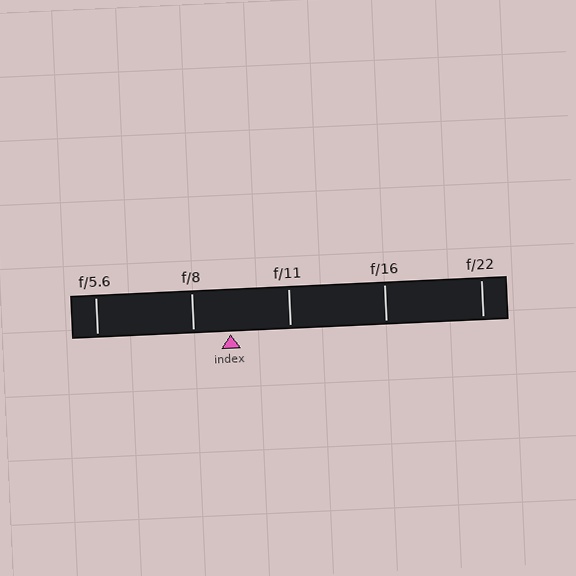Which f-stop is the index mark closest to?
The index mark is closest to f/8.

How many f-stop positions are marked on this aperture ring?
There are 5 f-stop positions marked.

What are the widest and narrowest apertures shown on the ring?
The widest aperture shown is f/5.6 and the narrowest is f/22.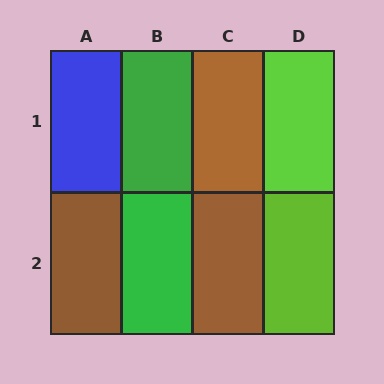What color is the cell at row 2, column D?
Lime.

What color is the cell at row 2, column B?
Green.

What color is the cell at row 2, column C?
Brown.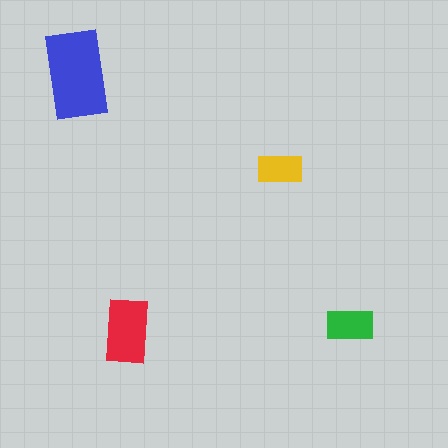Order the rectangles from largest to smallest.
the blue one, the red one, the green one, the yellow one.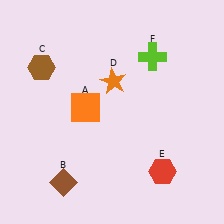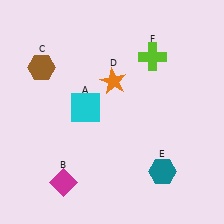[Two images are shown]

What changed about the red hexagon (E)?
In Image 1, E is red. In Image 2, it changed to teal.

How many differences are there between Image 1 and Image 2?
There are 3 differences between the two images.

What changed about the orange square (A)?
In Image 1, A is orange. In Image 2, it changed to cyan.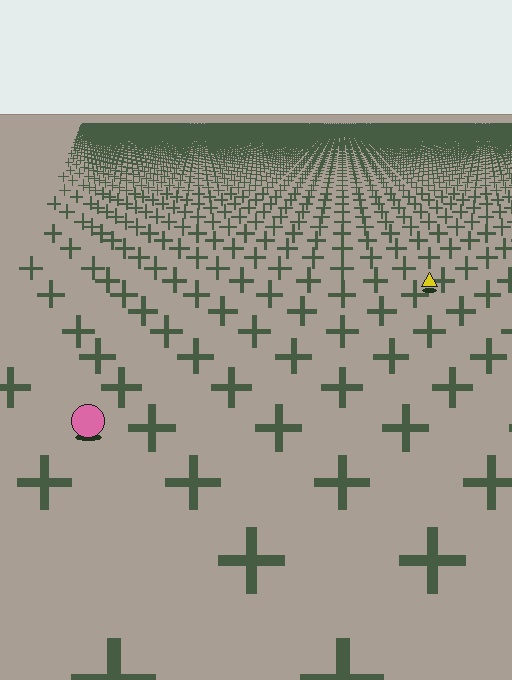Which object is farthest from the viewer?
The yellow triangle is farthest from the viewer. It appears smaller and the ground texture around it is denser.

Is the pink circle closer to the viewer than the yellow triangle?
Yes. The pink circle is closer — you can tell from the texture gradient: the ground texture is coarser near it.